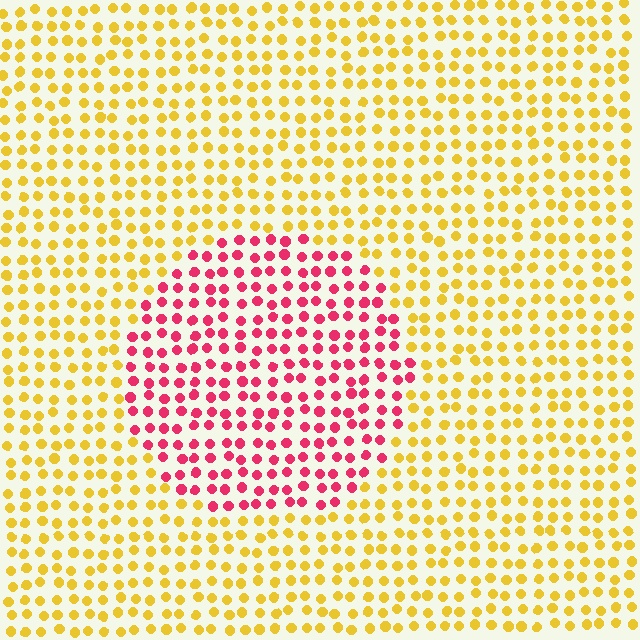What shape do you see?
I see a circle.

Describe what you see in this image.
The image is filled with small yellow elements in a uniform arrangement. A circle-shaped region is visible where the elements are tinted to a slightly different hue, forming a subtle color boundary.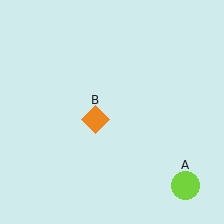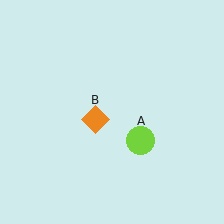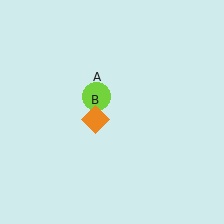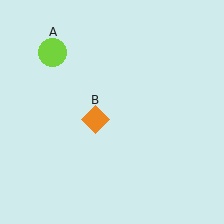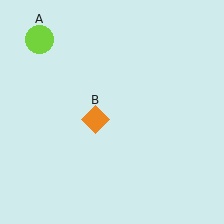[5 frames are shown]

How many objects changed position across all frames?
1 object changed position: lime circle (object A).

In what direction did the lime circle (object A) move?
The lime circle (object A) moved up and to the left.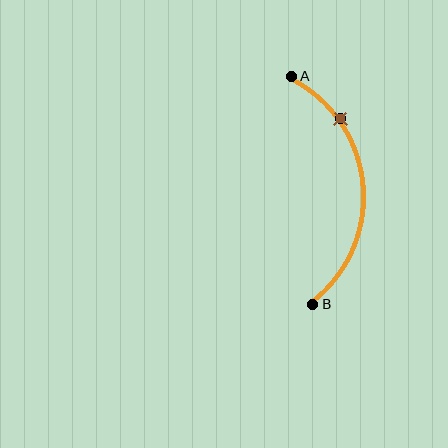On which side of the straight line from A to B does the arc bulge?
The arc bulges to the right of the straight line connecting A and B.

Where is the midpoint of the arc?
The arc midpoint is the point on the curve farthest from the straight line joining A and B. It sits to the right of that line.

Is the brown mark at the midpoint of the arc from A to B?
No. The brown mark lies on the arc but is closer to endpoint A. The arc midpoint would be at the point on the curve equidistant along the arc from both A and B.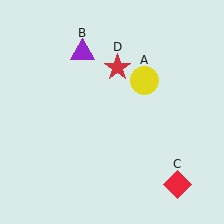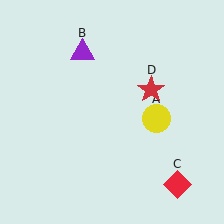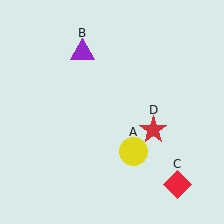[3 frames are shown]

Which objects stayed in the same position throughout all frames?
Purple triangle (object B) and red diamond (object C) remained stationary.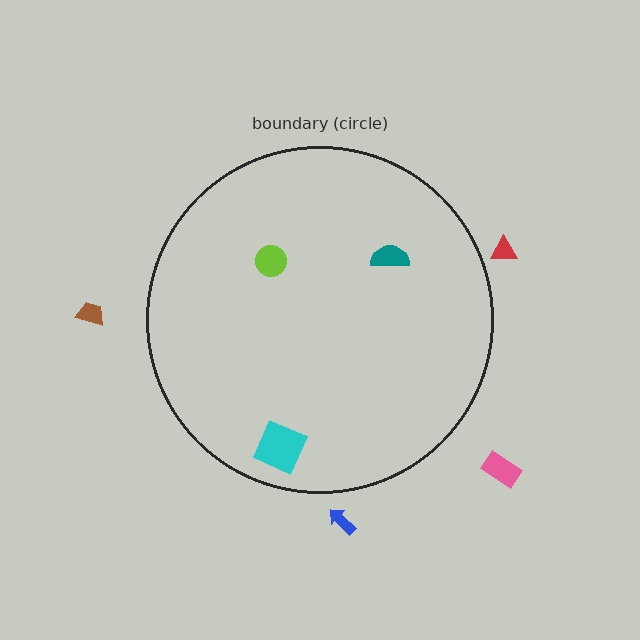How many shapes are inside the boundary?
3 inside, 4 outside.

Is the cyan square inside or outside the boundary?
Inside.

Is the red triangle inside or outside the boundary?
Outside.